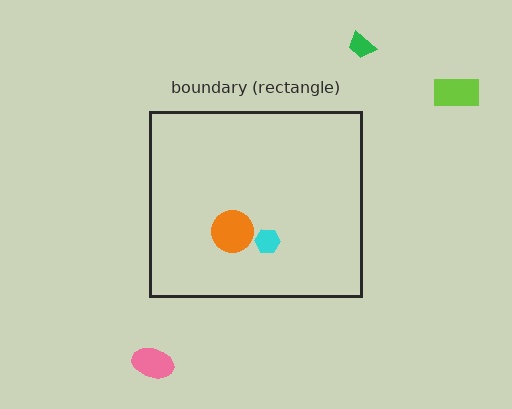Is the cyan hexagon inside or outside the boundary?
Inside.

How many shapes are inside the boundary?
2 inside, 3 outside.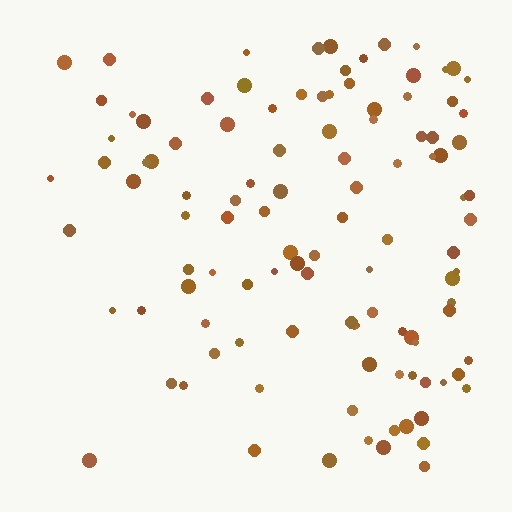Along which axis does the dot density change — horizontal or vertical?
Horizontal.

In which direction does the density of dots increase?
From left to right, with the right side densest.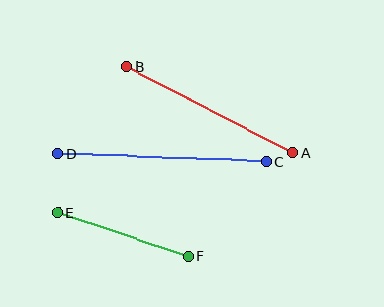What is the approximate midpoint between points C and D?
The midpoint is at approximately (162, 157) pixels.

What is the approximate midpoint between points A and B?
The midpoint is at approximately (210, 110) pixels.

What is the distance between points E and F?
The distance is approximately 137 pixels.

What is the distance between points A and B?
The distance is approximately 187 pixels.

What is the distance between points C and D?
The distance is approximately 208 pixels.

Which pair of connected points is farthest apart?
Points C and D are farthest apart.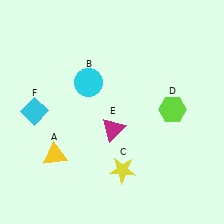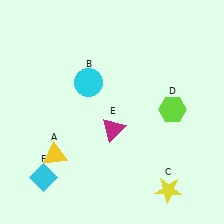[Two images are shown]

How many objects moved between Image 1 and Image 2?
2 objects moved between the two images.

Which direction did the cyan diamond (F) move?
The cyan diamond (F) moved down.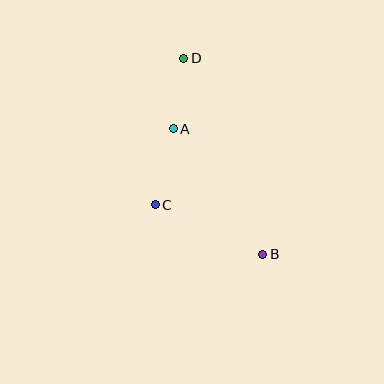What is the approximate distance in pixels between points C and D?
The distance between C and D is approximately 149 pixels.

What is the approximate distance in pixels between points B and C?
The distance between B and C is approximately 119 pixels.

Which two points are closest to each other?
Points A and D are closest to each other.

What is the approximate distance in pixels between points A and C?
The distance between A and C is approximately 78 pixels.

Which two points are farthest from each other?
Points B and D are farthest from each other.